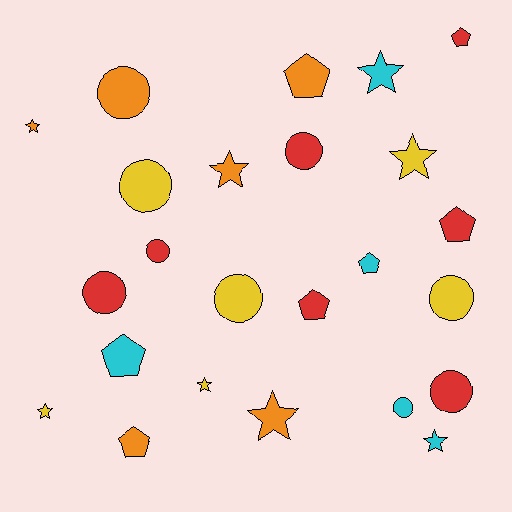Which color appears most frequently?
Red, with 7 objects.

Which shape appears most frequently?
Circle, with 9 objects.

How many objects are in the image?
There are 24 objects.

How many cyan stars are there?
There are 2 cyan stars.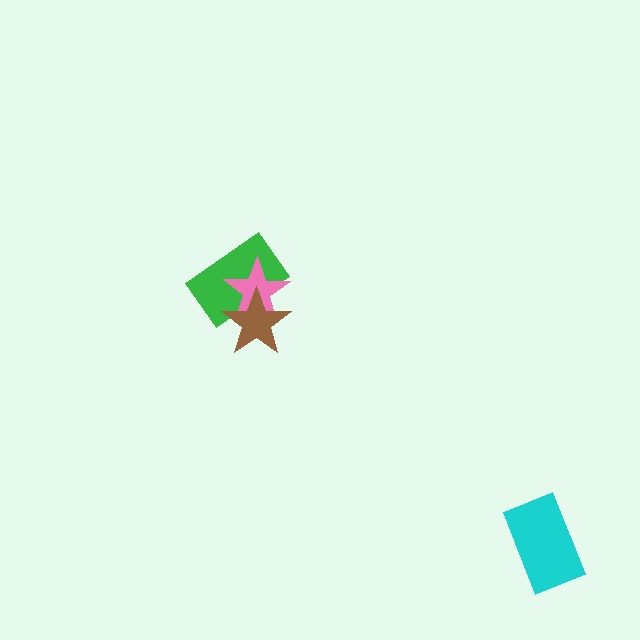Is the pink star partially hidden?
Yes, it is partially covered by another shape.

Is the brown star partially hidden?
No, no other shape covers it.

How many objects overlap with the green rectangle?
2 objects overlap with the green rectangle.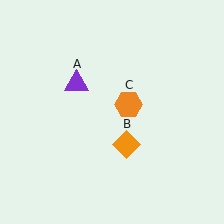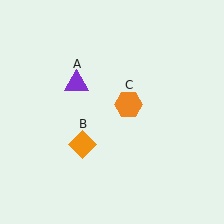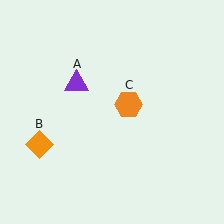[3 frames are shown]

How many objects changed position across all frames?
1 object changed position: orange diamond (object B).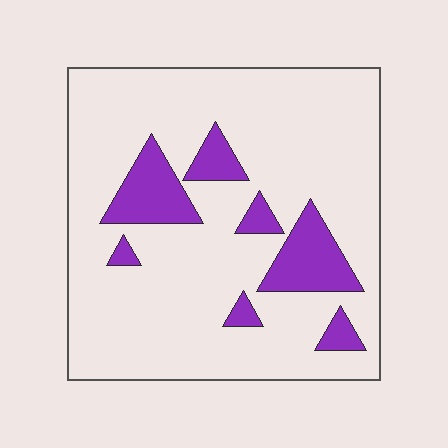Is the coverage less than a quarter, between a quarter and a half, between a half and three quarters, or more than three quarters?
Less than a quarter.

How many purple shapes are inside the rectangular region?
7.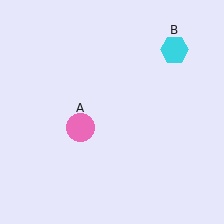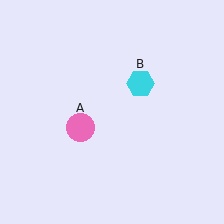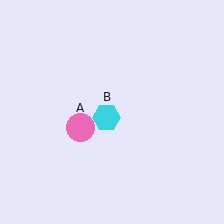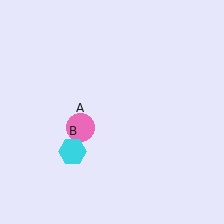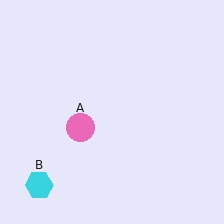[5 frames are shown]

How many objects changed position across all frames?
1 object changed position: cyan hexagon (object B).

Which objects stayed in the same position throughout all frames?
Pink circle (object A) remained stationary.